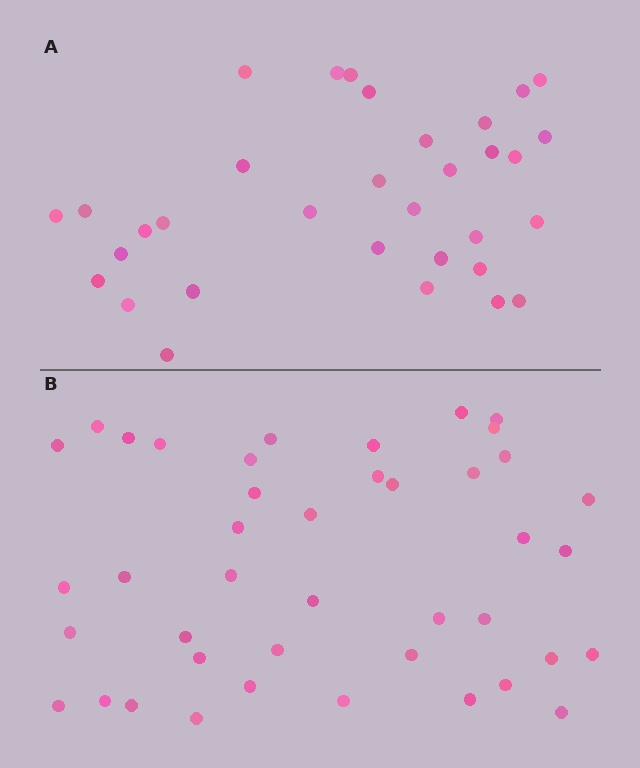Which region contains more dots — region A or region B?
Region B (the bottom region) has more dots.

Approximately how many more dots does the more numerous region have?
Region B has roughly 8 or so more dots than region A.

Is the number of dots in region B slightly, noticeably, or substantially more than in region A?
Region B has noticeably more, but not dramatically so. The ratio is roughly 1.3 to 1.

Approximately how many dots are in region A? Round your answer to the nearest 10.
About 30 dots. (The exact count is 33, which rounds to 30.)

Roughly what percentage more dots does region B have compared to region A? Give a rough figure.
About 25% more.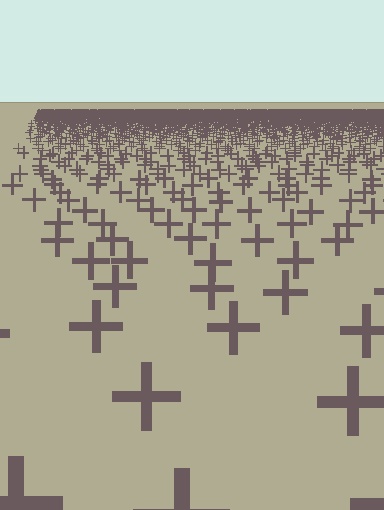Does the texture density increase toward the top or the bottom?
Density increases toward the top.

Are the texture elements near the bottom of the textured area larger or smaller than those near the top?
Larger. Near the bottom, elements are closer to the viewer and appear at a bigger on-screen size.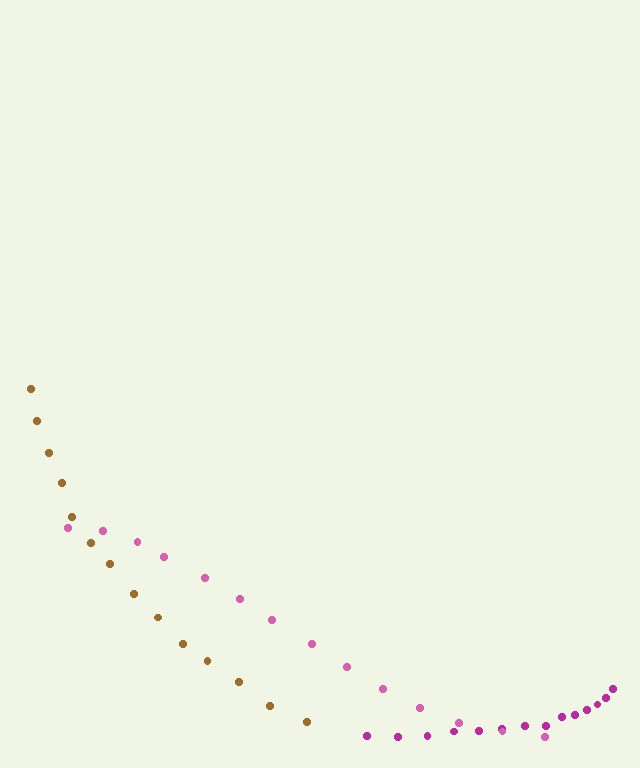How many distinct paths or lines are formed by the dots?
There are 3 distinct paths.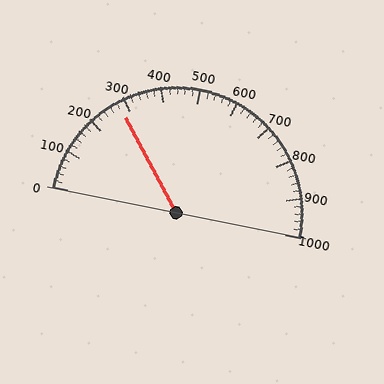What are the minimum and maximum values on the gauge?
The gauge ranges from 0 to 1000.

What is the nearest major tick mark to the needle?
The nearest major tick mark is 300.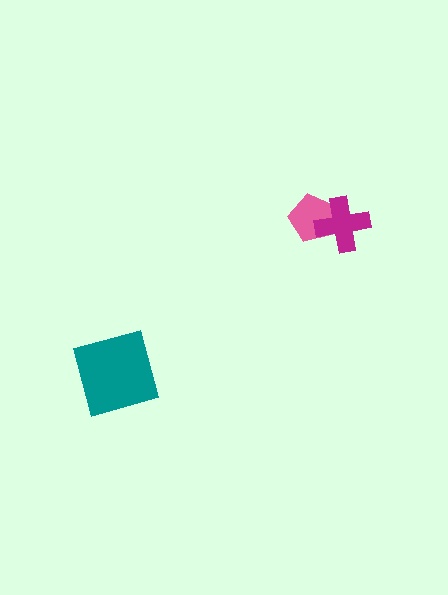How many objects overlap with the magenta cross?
1 object overlaps with the magenta cross.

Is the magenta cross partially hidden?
No, no other shape covers it.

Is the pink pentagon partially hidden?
Yes, it is partially covered by another shape.